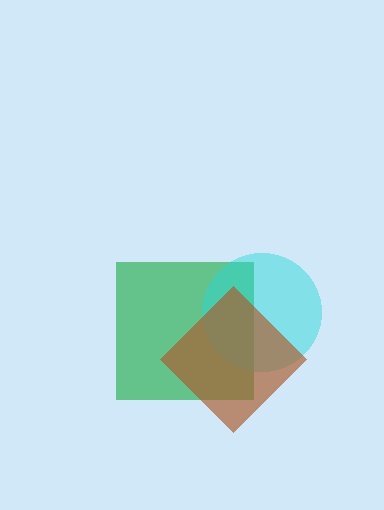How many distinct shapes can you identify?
There are 3 distinct shapes: a green square, a cyan circle, a brown diamond.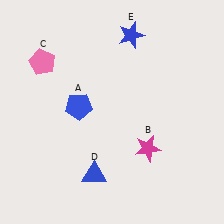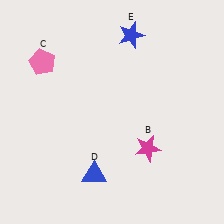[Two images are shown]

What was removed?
The blue pentagon (A) was removed in Image 2.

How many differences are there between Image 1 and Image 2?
There is 1 difference between the two images.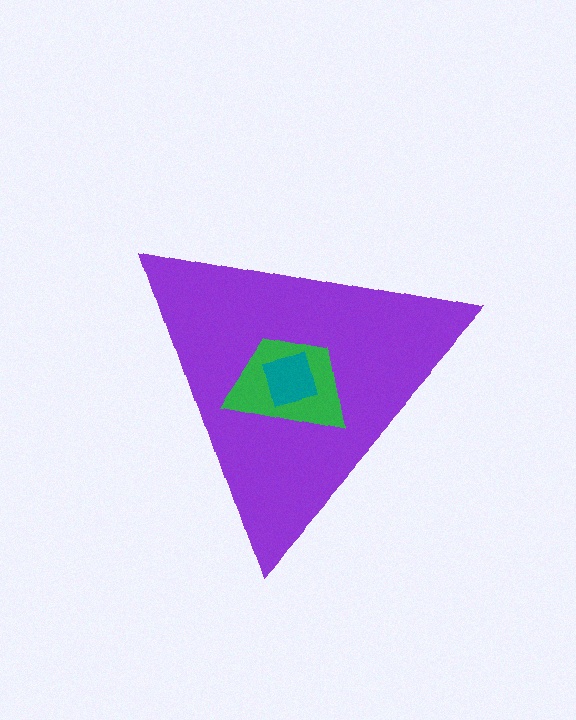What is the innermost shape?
The teal square.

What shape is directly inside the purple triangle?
The green trapezoid.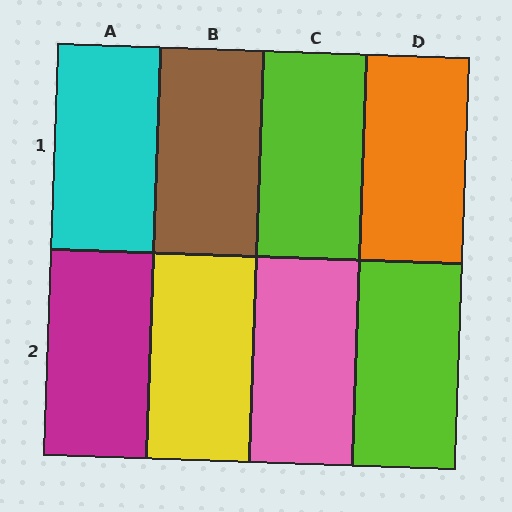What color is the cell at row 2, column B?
Yellow.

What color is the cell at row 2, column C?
Pink.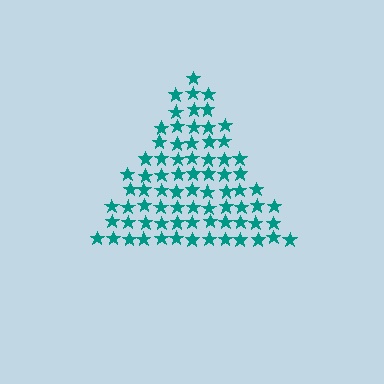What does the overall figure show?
The overall figure shows a triangle.